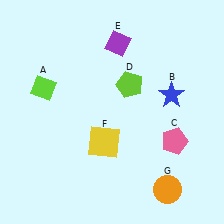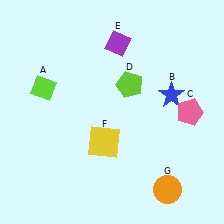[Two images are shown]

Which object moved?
The pink pentagon (C) moved up.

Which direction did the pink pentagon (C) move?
The pink pentagon (C) moved up.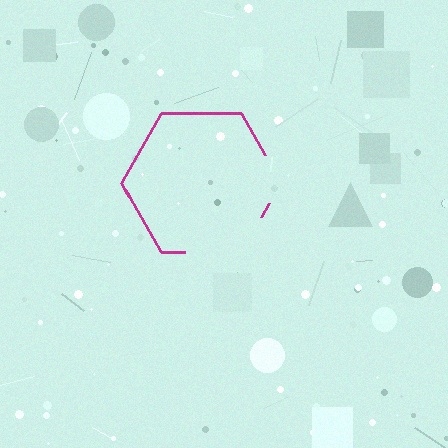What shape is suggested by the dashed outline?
The dashed outline suggests a hexagon.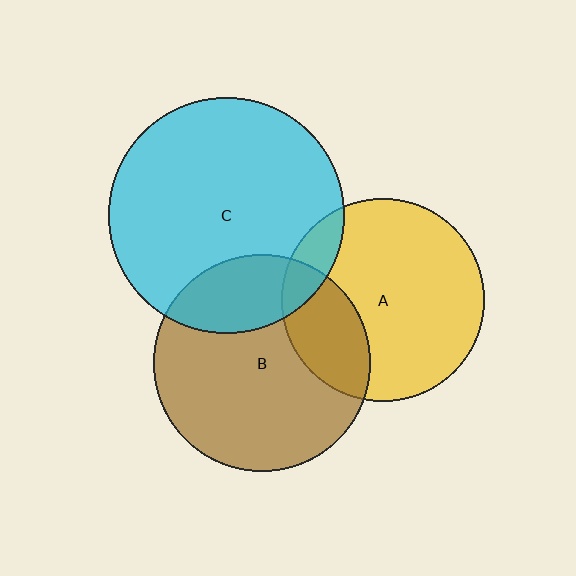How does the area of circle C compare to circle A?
Approximately 1.3 times.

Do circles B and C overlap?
Yes.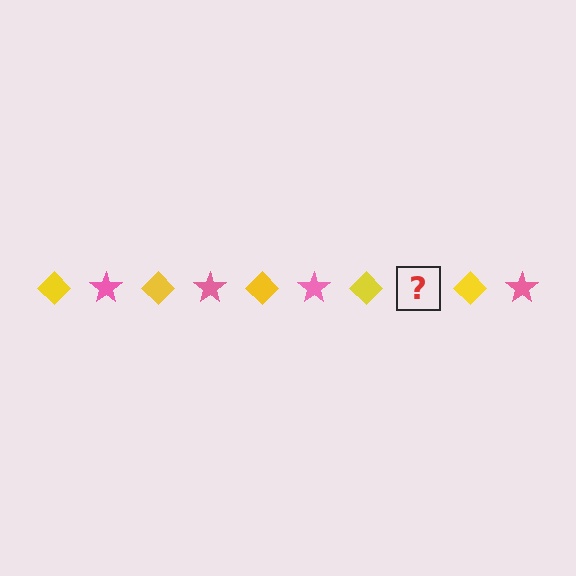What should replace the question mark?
The question mark should be replaced with a pink star.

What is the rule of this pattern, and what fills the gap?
The rule is that the pattern alternates between yellow diamond and pink star. The gap should be filled with a pink star.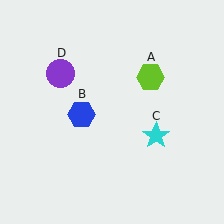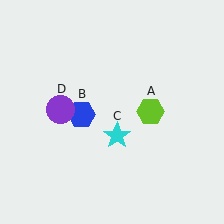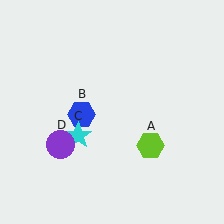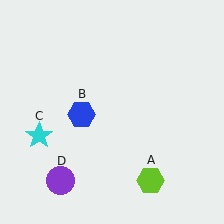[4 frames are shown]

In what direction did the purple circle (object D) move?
The purple circle (object D) moved down.